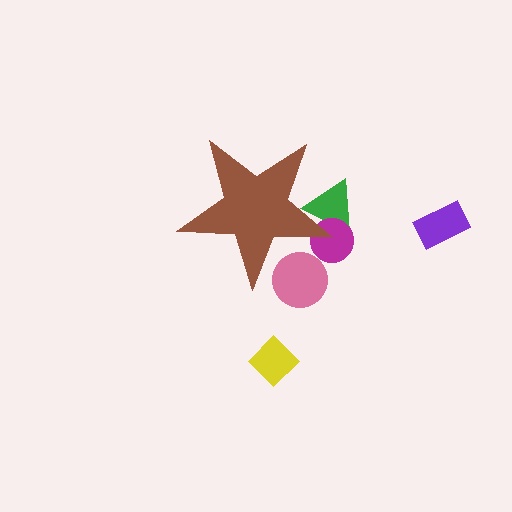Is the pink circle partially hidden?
Yes, the pink circle is partially hidden behind the brown star.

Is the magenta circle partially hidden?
Yes, the magenta circle is partially hidden behind the brown star.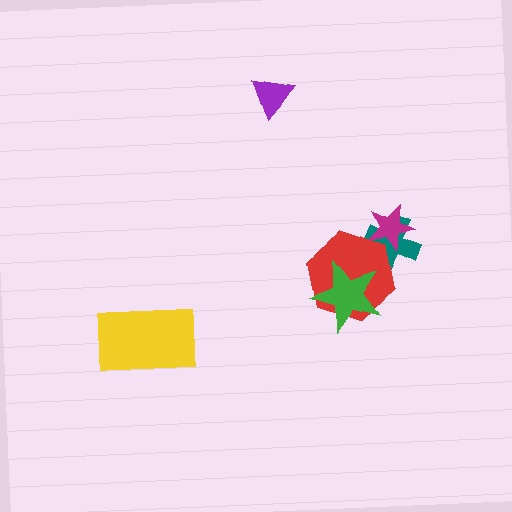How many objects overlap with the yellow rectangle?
0 objects overlap with the yellow rectangle.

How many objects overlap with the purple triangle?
0 objects overlap with the purple triangle.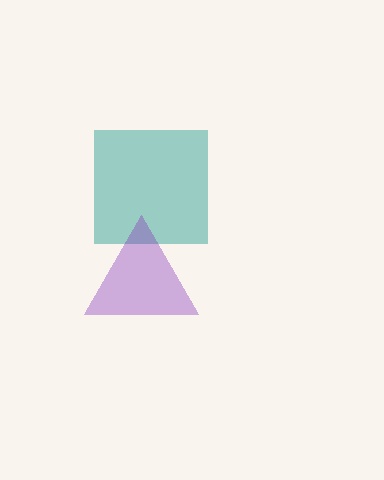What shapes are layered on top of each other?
The layered shapes are: a teal square, a purple triangle.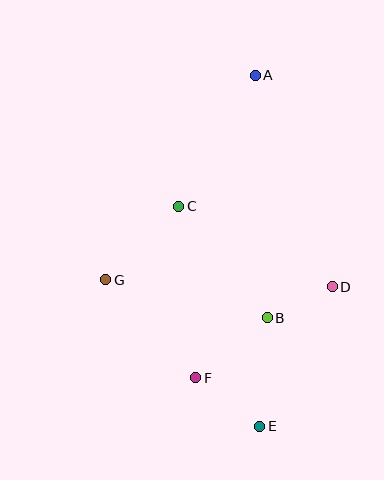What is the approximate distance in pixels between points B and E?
The distance between B and E is approximately 109 pixels.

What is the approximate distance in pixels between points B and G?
The distance between B and G is approximately 166 pixels.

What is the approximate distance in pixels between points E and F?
The distance between E and F is approximately 80 pixels.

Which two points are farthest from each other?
Points A and E are farthest from each other.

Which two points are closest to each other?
Points B and D are closest to each other.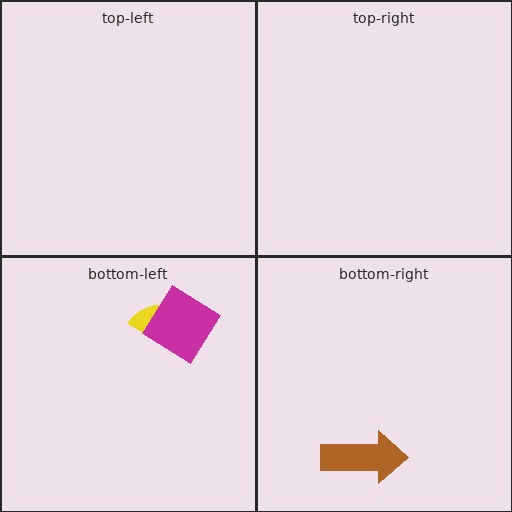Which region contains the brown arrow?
The bottom-right region.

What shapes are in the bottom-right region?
The brown arrow.